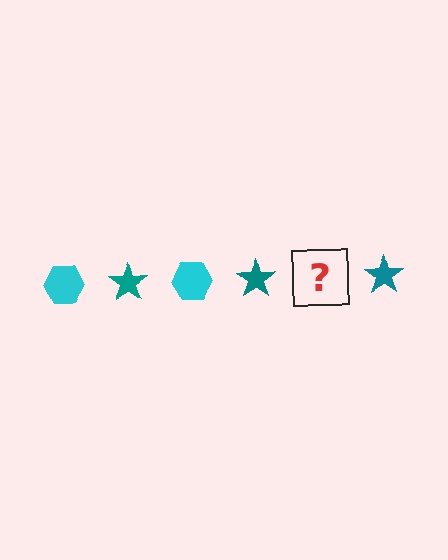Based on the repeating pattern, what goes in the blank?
The blank should be a cyan hexagon.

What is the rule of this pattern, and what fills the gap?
The rule is that the pattern alternates between cyan hexagon and teal star. The gap should be filled with a cyan hexagon.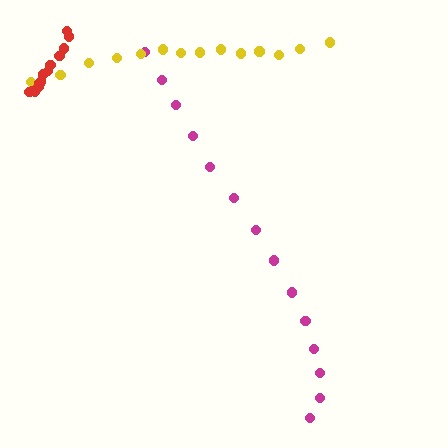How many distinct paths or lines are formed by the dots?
There are 3 distinct paths.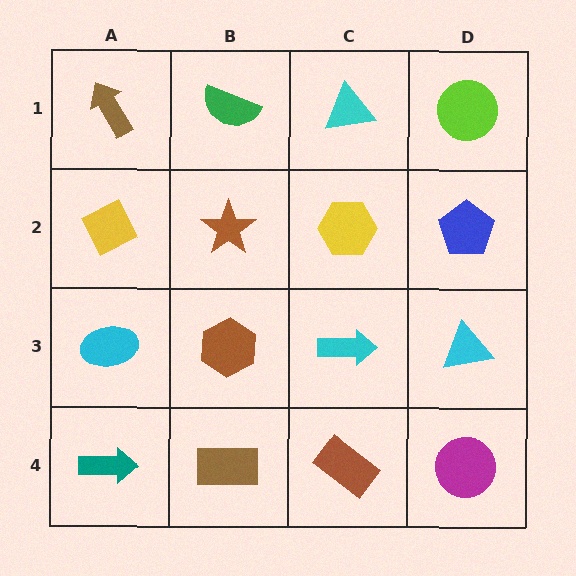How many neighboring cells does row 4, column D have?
2.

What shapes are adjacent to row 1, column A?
A yellow diamond (row 2, column A), a green semicircle (row 1, column B).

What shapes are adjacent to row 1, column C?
A yellow hexagon (row 2, column C), a green semicircle (row 1, column B), a lime circle (row 1, column D).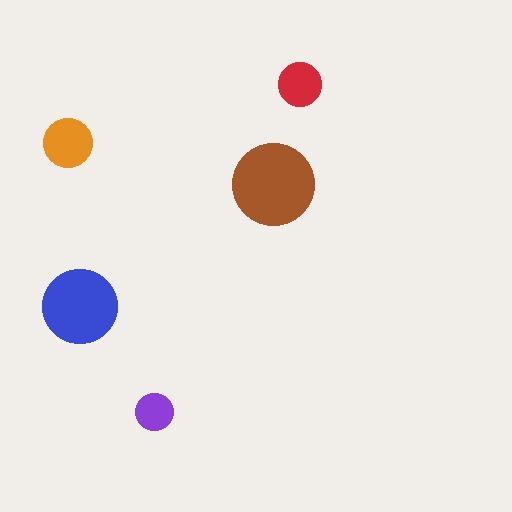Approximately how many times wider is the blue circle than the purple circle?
About 2 times wider.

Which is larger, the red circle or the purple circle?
The red one.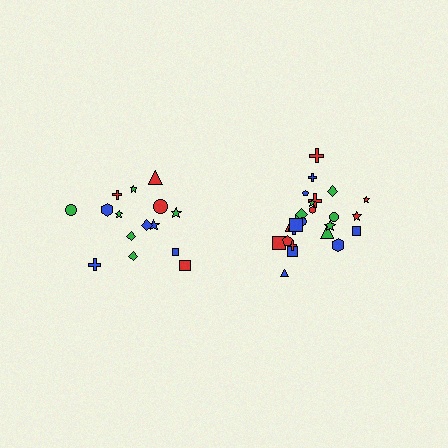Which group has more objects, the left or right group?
The right group.